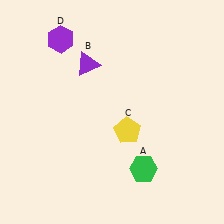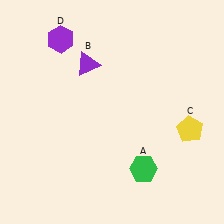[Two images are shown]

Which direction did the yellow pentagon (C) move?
The yellow pentagon (C) moved right.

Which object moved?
The yellow pentagon (C) moved right.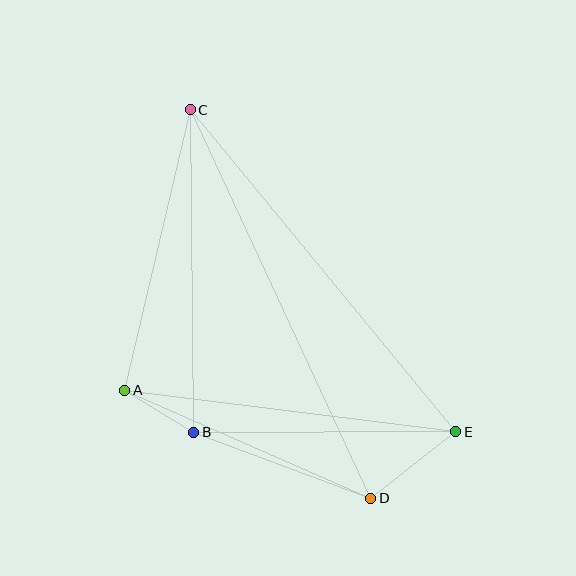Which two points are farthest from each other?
Points C and D are farthest from each other.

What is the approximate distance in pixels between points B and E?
The distance between B and E is approximately 262 pixels.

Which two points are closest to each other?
Points A and B are closest to each other.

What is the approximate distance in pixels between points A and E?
The distance between A and E is approximately 334 pixels.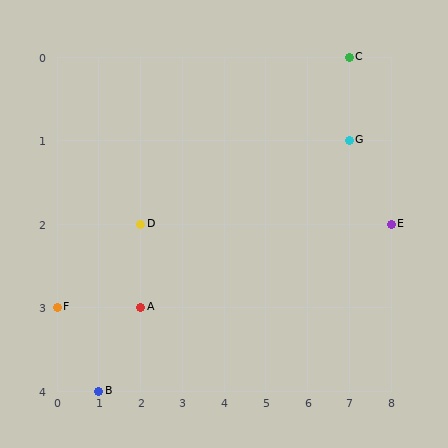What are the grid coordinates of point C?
Point C is at grid coordinates (7, 0).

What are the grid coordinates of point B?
Point B is at grid coordinates (1, 4).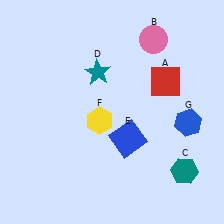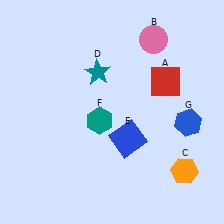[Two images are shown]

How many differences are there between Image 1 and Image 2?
There are 2 differences between the two images.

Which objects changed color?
C changed from teal to orange. F changed from yellow to teal.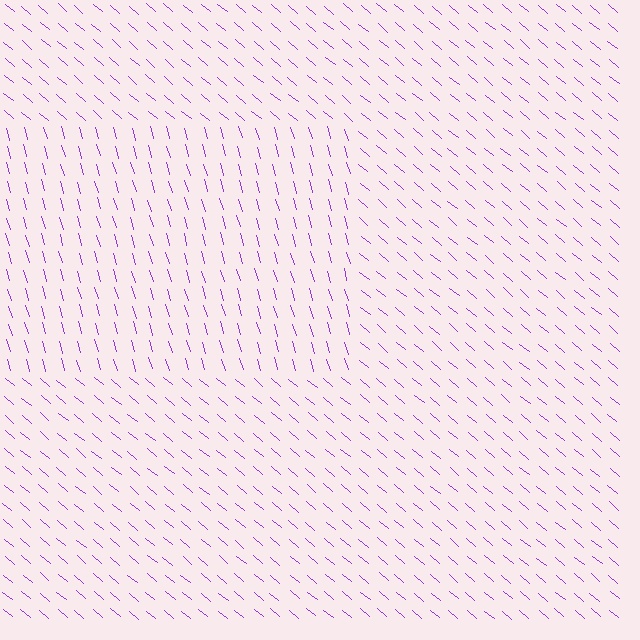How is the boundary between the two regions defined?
The boundary is defined purely by a change in line orientation (approximately 34 degrees difference). All lines are the same color and thickness.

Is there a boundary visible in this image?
Yes, there is a texture boundary formed by a change in line orientation.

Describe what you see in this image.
The image is filled with small purple line segments. A rectangle region in the image has lines oriented differently from the surrounding lines, creating a visible texture boundary.